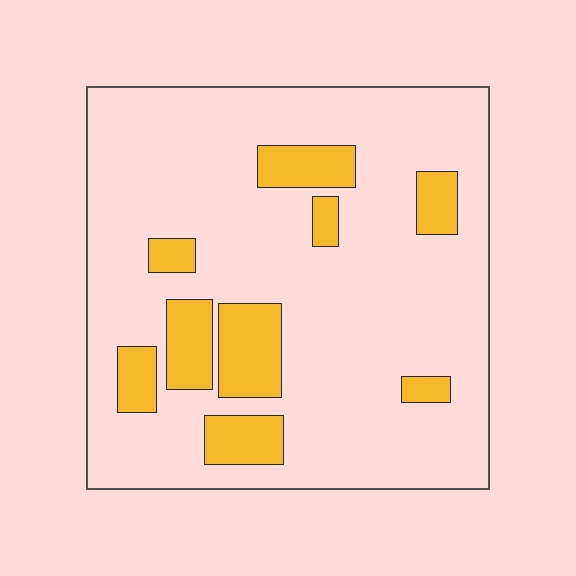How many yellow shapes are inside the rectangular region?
9.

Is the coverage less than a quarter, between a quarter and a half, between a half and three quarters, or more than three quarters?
Less than a quarter.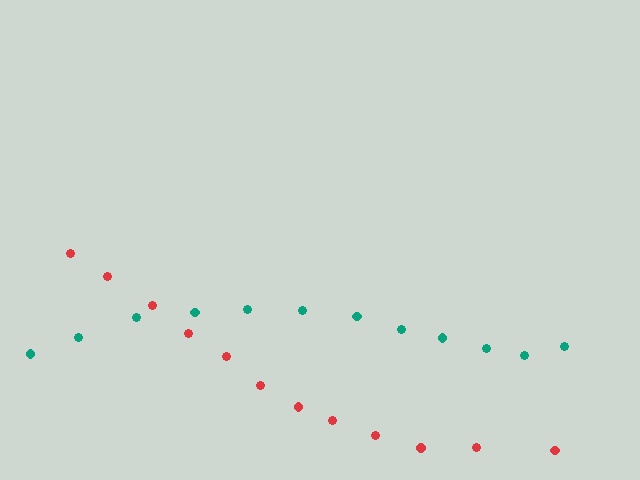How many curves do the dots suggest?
There are 2 distinct paths.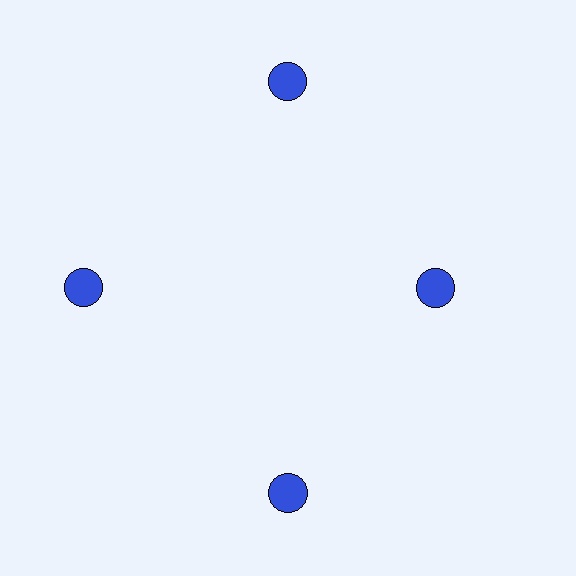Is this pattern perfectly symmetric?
No. The 4 blue circles are arranged in a ring, but one element near the 3 o'clock position is pulled inward toward the center, breaking the 4-fold rotational symmetry.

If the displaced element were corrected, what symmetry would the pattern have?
It would have 4-fold rotational symmetry — the pattern would map onto itself every 90 degrees.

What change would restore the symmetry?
The symmetry would be restored by moving it outward, back onto the ring so that all 4 circles sit at equal angles and equal distance from the center.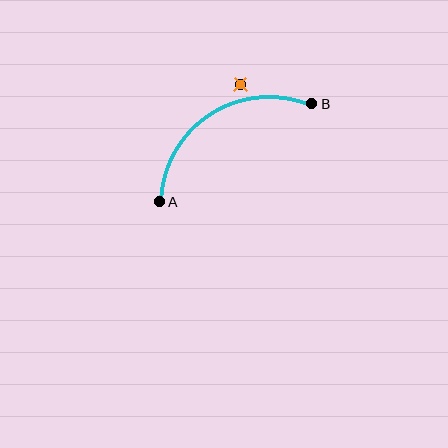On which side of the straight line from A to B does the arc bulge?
The arc bulges above the straight line connecting A and B.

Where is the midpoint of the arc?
The arc midpoint is the point on the curve farthest from the straight line joining A and B. It sits above that line.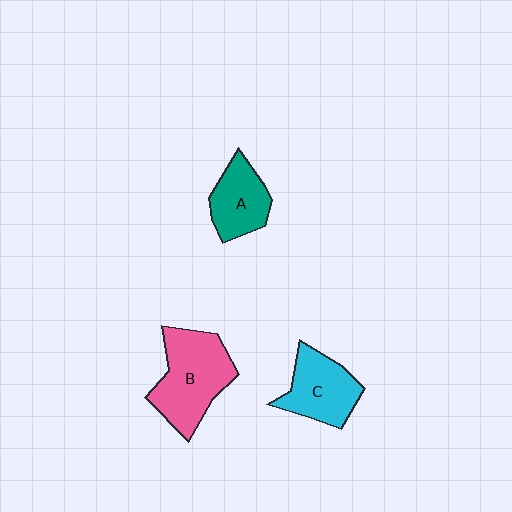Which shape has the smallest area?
Shape A (teal).